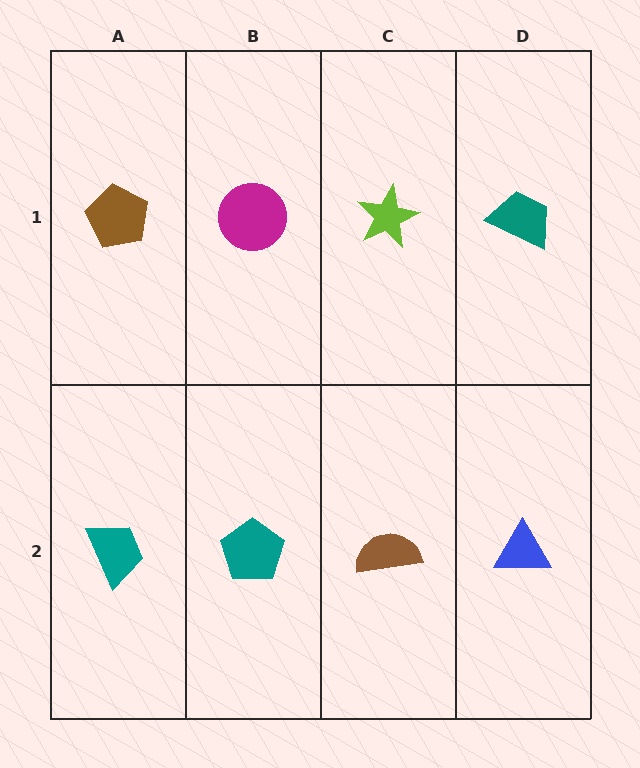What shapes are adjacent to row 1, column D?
A blue triangle (row 2, column D), a lime star (row 1, column C).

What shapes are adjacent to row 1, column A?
A teal trapezoid (row 2, column A), a magenta circle (row 1, column B).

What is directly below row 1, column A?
A teal trapezoid.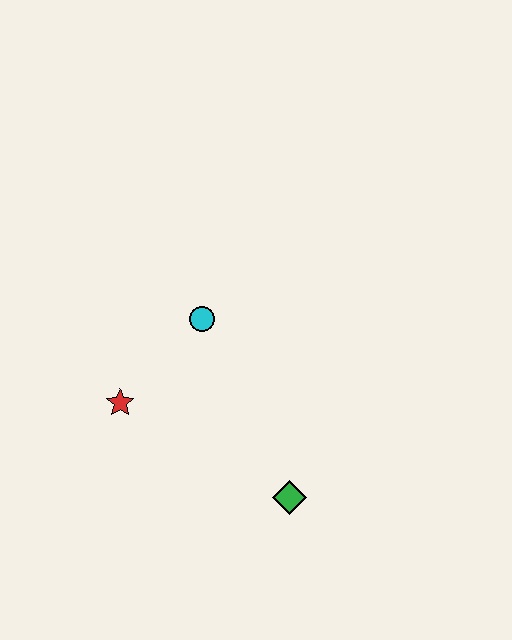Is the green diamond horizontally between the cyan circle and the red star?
No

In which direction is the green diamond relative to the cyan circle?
The green diamond is below the cyan circle.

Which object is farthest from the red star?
The green diamond is farthest from the red star.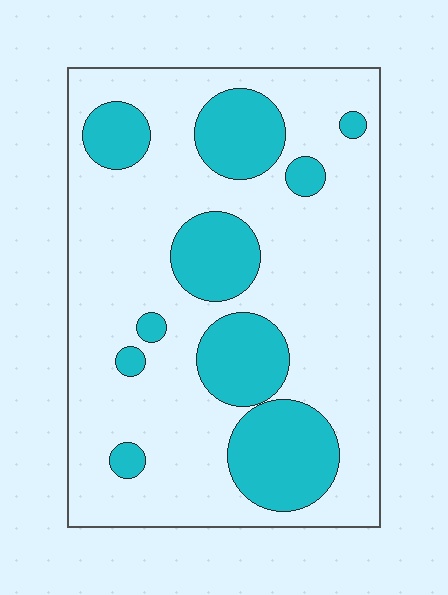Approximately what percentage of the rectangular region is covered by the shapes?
Approximately 25%.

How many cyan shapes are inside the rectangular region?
10.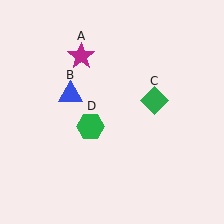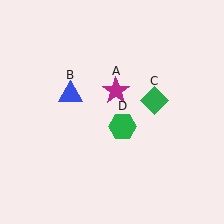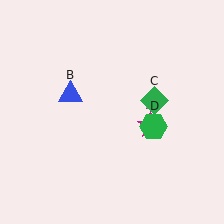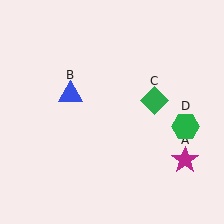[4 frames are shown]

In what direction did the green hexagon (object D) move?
The green hexagon (object D) moved right.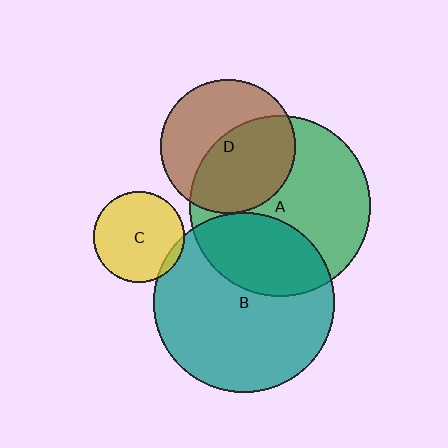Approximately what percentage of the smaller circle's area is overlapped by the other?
Approximately 5%.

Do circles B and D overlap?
Yes.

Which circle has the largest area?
Circle B (teal).